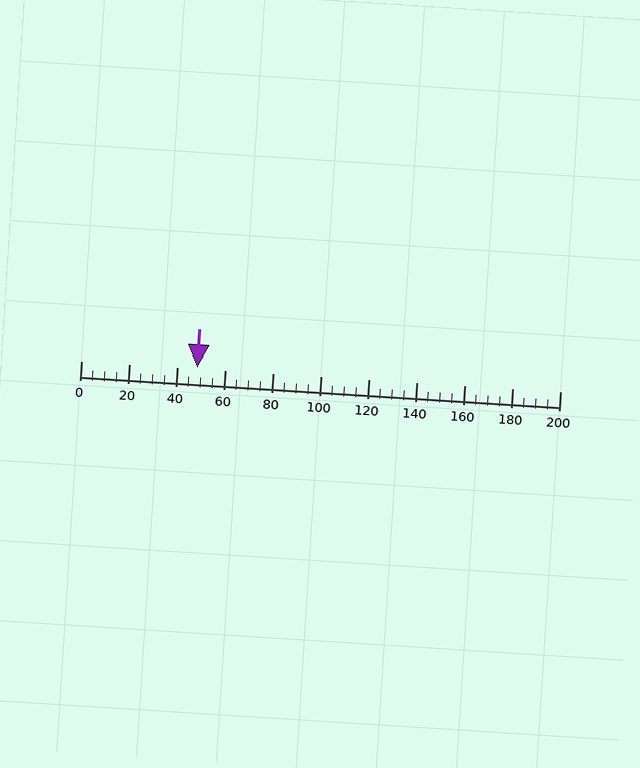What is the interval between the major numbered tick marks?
The major tick marks are spaced 20 units apart.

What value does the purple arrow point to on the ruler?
The purple arrow points to approximately 49.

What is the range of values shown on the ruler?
The ruler shows values from 0 to 200.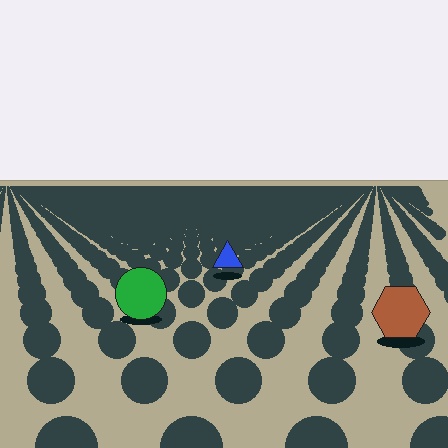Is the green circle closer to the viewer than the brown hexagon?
No. The brown hexagon is closer — you can tell from the texture gradient: the ground texture is coarser near it.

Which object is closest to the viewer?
The brown hexagon is closest. The texture marks near it are larger and more spread out.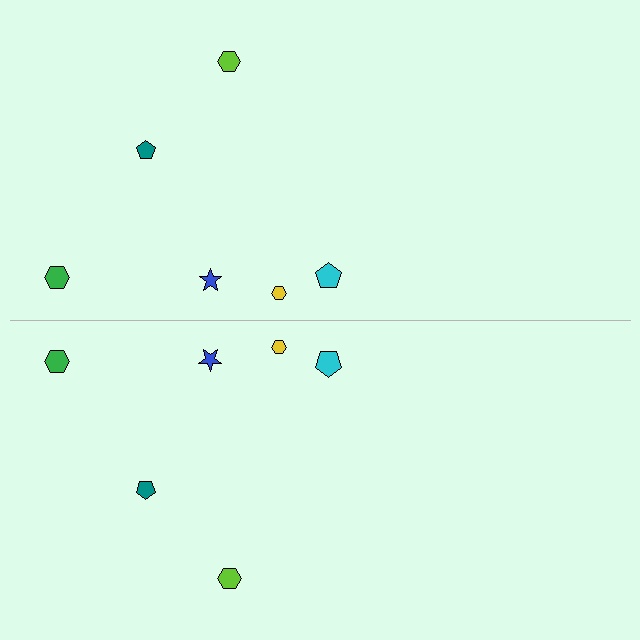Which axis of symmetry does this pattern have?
The pattern has a horizontal axis of symmetry running through the center of the image.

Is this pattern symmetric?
Yes, this pattern has bilateral (reflection) symmetry.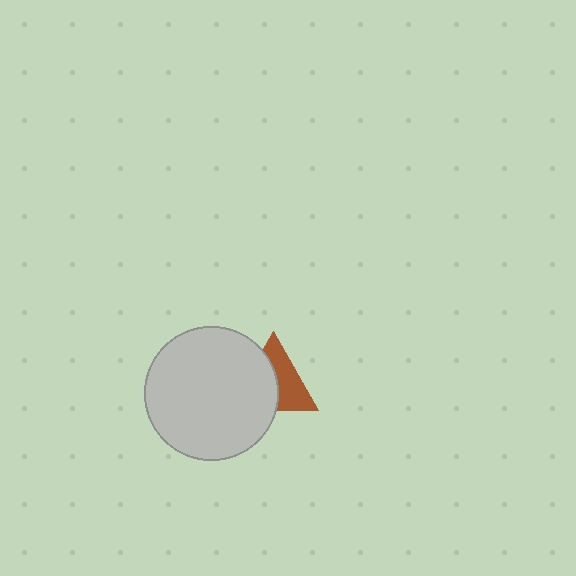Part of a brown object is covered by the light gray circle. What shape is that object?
It is a triangle.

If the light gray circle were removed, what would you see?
You would see the complete brown triangle.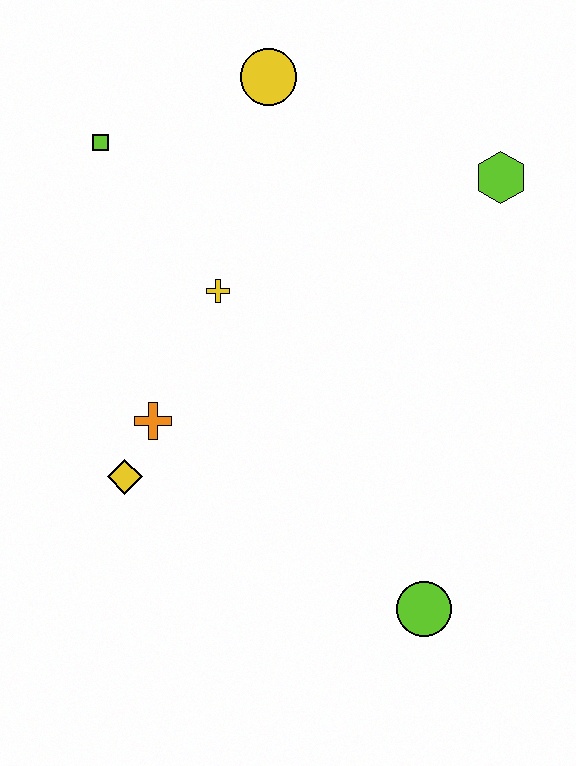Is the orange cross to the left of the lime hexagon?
Yes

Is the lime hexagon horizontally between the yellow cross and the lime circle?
No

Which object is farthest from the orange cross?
The lime hexagon is farthest from the orange cross.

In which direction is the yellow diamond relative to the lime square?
The yellow diamond is below the lime square.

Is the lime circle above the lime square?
No